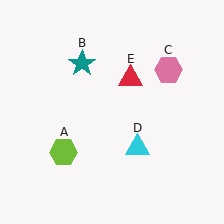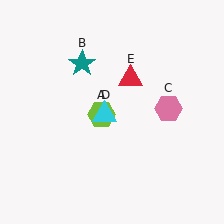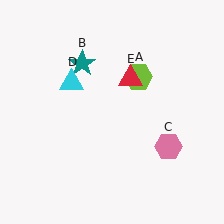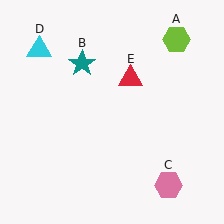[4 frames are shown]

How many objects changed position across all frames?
3 objects changed position: lime hexagon (object A), pink hexagon (object C), cyan triangle (object D).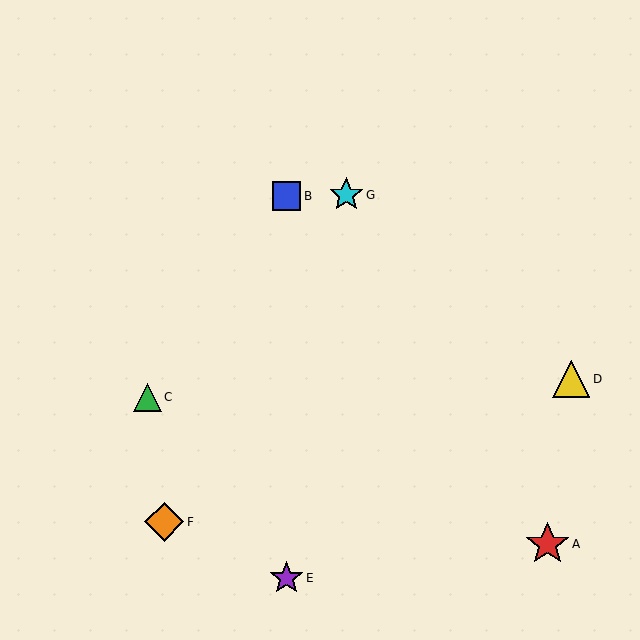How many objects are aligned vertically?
2 objects (B, E) are aligned vertically.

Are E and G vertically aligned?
No, E is at x≈286 and G is at x≈346.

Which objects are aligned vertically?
Objects B, E are aligned vertically.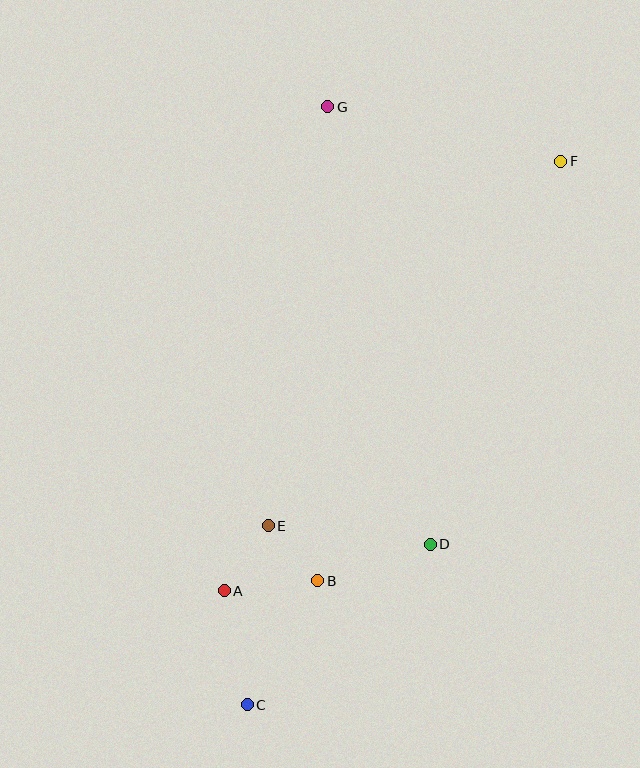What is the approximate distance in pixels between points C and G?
The distance between C and G is approximately 603 pixels.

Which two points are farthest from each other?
Points C and F are farthest from each other.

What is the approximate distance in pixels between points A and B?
The distance between A and B is approximately 94 pixels.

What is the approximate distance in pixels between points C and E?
The distance between C and E is approximately 180 pixels.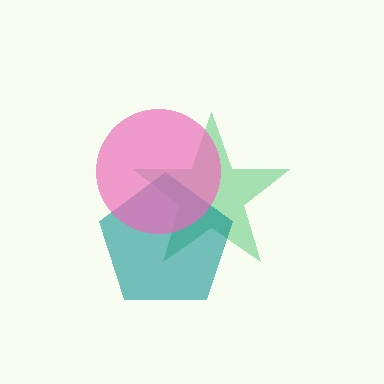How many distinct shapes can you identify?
There are 3 distinct shapes: a green star, a teal pentagon, a pink circle.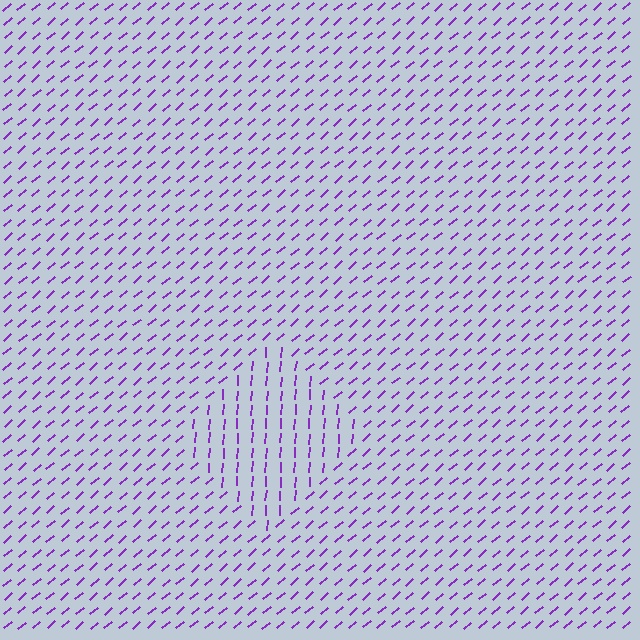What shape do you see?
I see a diamond.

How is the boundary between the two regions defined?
The boundary is defined purely by a change in line orientation (approximately 45 degrees difference). All lines are the same color and thickness.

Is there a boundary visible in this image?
Yes, there is a texture boundary formed by a change in line orientation.